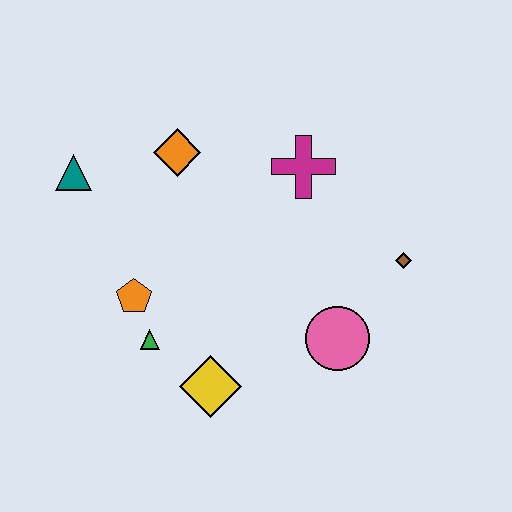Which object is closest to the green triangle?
The orange pentagon is closest to the green triangle.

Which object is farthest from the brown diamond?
The teal triangle is farthest from the brown diamond.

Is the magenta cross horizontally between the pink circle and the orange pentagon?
Yes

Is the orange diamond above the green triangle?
Yes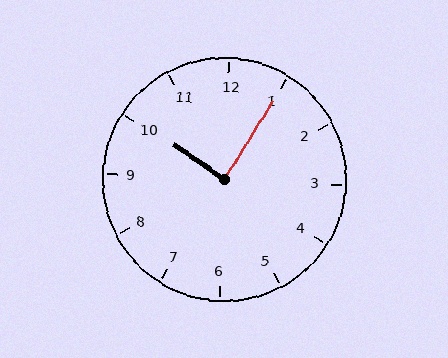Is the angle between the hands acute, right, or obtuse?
It is right.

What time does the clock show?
10:05.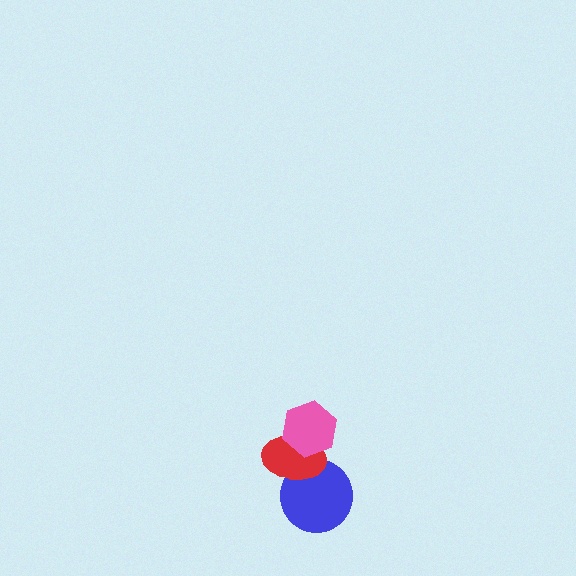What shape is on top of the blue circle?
The red ellipse is on top of the blue circle.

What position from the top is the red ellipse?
The red ellipse is 2nd from the top.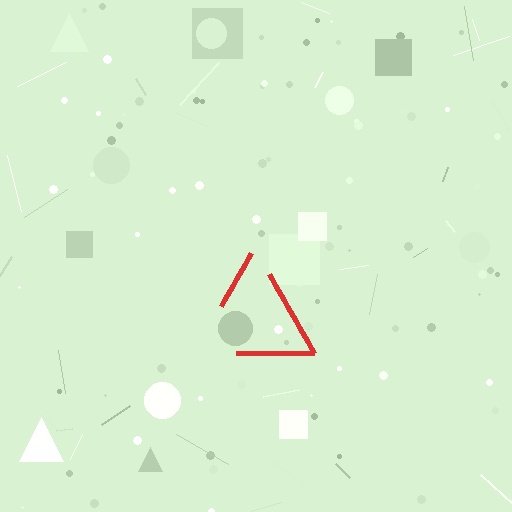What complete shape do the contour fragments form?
The contour fragments form a triangle.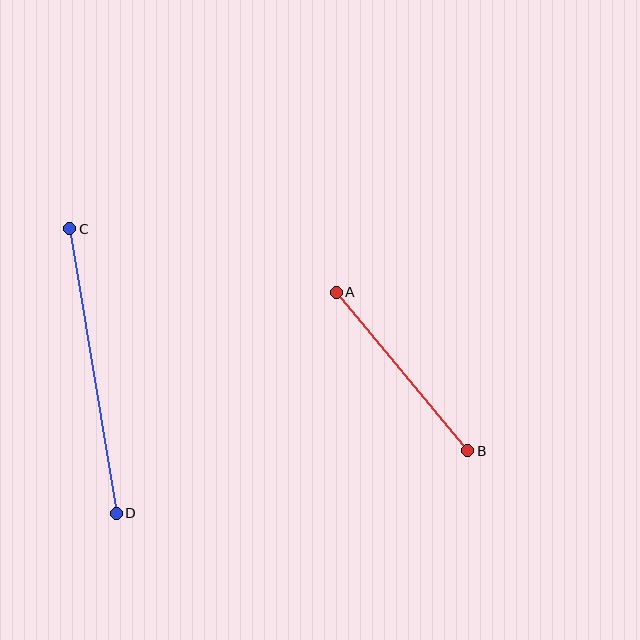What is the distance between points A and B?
The distance is approximately 206 pixels.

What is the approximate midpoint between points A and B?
The midpoint is at approximately (402, 371) pixels.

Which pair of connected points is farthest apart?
Points C and D are farthest apart.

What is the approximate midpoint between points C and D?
The midpoint is at approximately (93, 371) pixels.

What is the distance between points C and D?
The distance is approximately 288 pixels.